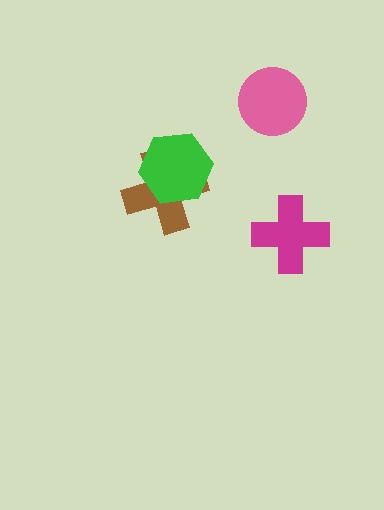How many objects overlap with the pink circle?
0 objects overlap with the pink circle.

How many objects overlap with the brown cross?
1 object overlaps with the brown cross.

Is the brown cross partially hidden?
Yes, it is partially covered by another shape.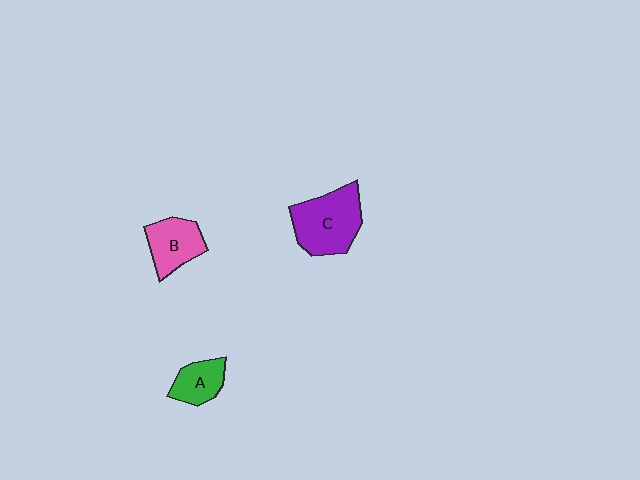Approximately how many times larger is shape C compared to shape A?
Approximately 2.0 times.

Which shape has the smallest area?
Shape A (green).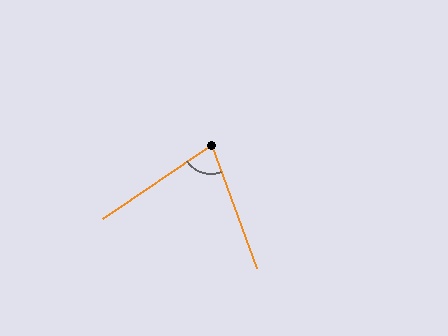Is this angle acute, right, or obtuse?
It is acute.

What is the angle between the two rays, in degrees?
Approximately 76 degrees.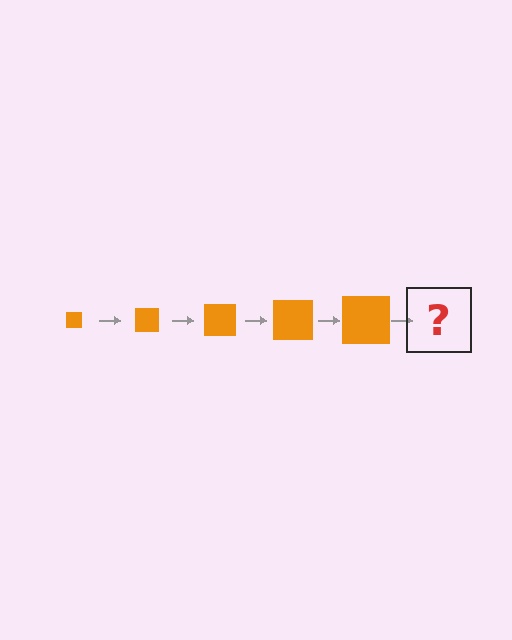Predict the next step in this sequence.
The next step is an orange square, larger than the previous one.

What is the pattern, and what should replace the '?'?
The pattern is that the square gets progressively larger each step. The '?' should be an orange square, larger than the previous one.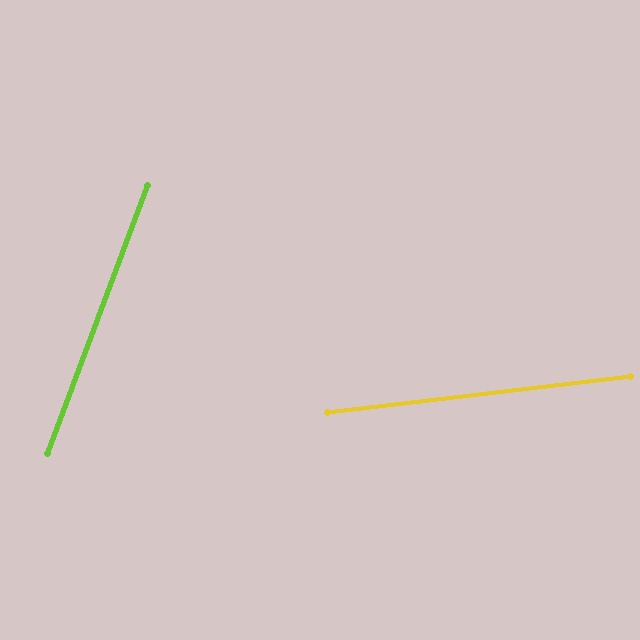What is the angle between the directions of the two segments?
Approximately 63 degrees.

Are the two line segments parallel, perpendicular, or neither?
Neither parallel nor perpendicular — they differ by about 63°.